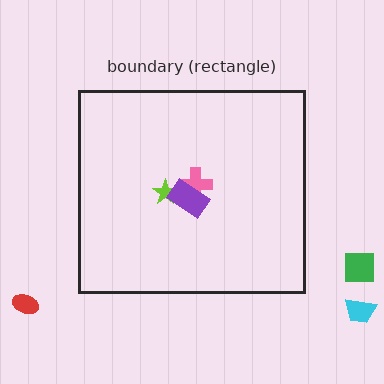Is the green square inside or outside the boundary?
Outside.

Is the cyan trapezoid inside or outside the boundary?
Outside.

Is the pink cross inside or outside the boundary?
Inside.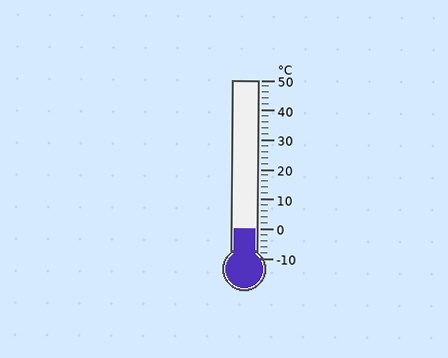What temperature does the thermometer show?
The thermometer shows approximately 0°C.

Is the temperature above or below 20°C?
The temperature is below 20°C.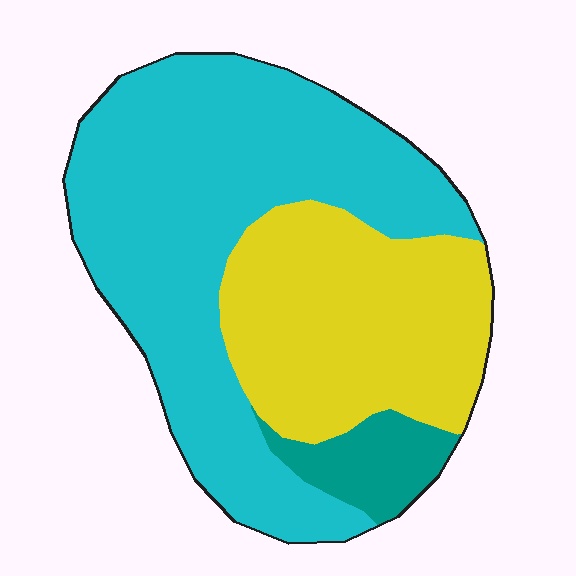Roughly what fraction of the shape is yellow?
Yellow covers roughly 35% of the shape.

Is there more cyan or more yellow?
Cyan.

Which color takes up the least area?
Teal, at roughly 10%.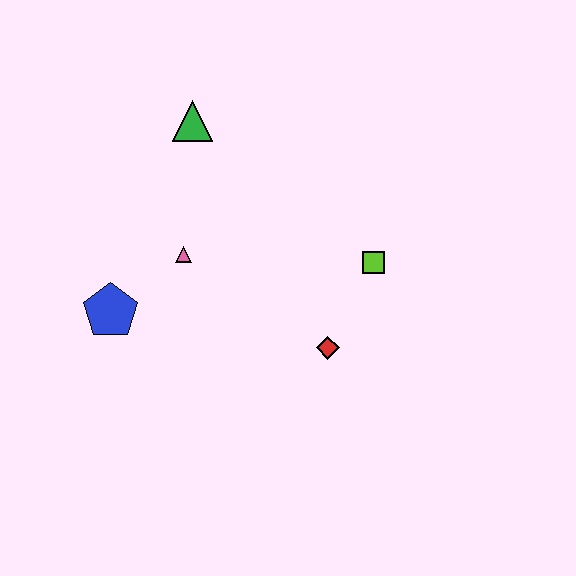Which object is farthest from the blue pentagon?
The lime square is farthest from the blue pentagon.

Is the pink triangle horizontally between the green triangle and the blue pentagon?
Yes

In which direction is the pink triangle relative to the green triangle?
The pink triangle is below the green triangle.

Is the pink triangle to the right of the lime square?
No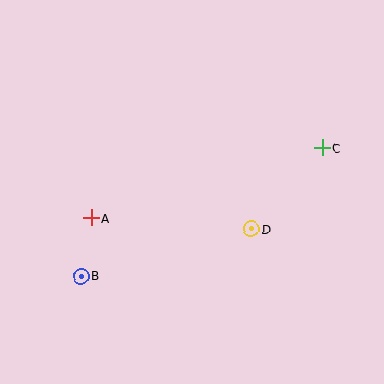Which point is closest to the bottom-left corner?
Point B is closest to the bottom-left corner.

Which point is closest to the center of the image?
Point D at (251, 229) is closest to the center.